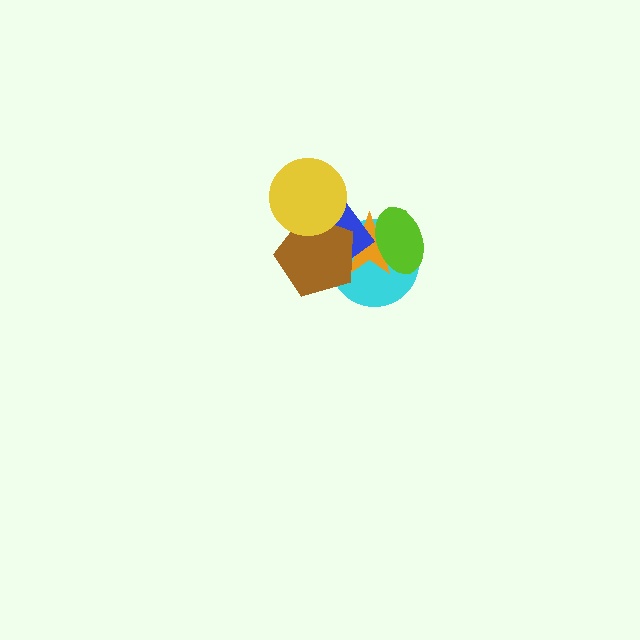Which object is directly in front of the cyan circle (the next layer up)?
The orange star is directly in front of the cyan circle.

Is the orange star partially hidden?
Yes, it is partially covered by another shape.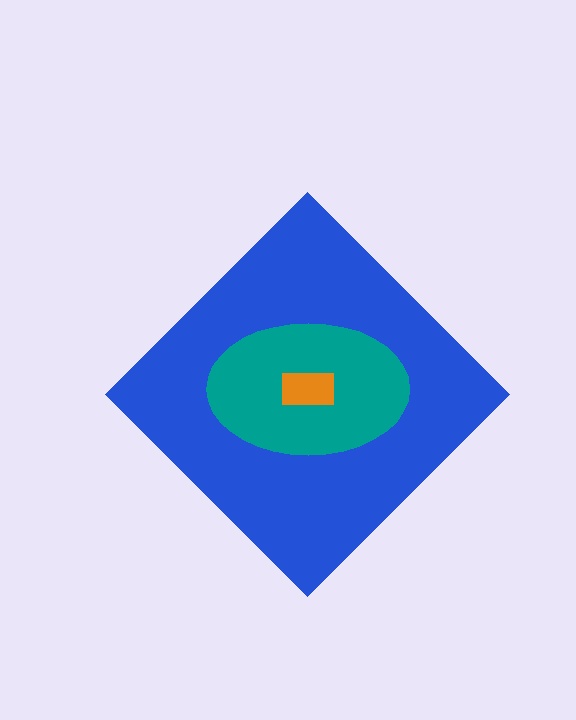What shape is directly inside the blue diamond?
The teal ellipse.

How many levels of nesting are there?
3.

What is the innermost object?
The orange rectangle.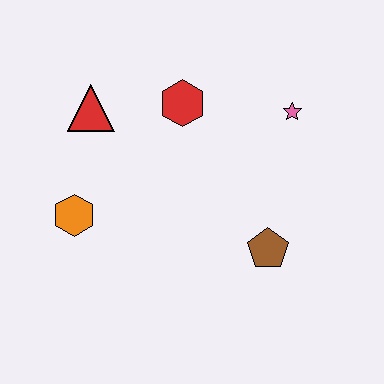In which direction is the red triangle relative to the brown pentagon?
The red triangle is to the left of the brown pentagon.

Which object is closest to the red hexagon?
The red triangle is closest to the red hexagon.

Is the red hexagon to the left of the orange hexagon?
No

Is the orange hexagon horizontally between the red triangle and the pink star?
No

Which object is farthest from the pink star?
The orange hexagon is farthest from the pink star.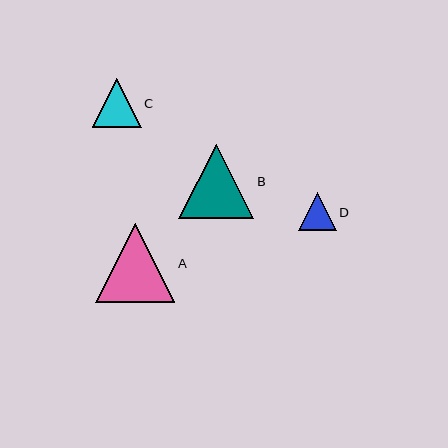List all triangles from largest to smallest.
From largest to smallest: A, B, C, D.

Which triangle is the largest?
Triangle A is the largest with a size of approximately 79 pixels.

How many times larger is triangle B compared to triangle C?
Triangle B is approximately 1.5 times the size of triangle C.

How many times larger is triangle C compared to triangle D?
Triangle C is approximately 1.3 times the size of triangle D.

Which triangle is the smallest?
Triangle D is the smallest with a size of approximately 38 pixels.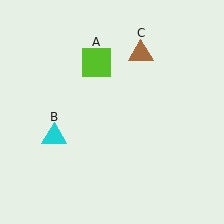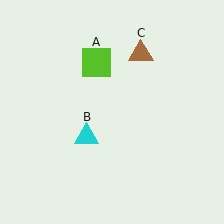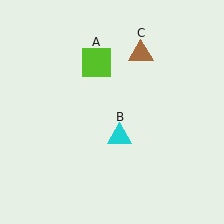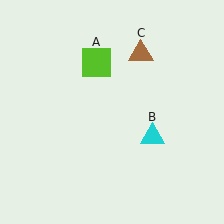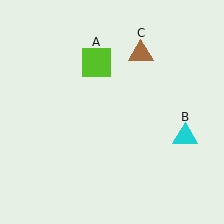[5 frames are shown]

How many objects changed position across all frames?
1 object changed position: cyan triangle (object B).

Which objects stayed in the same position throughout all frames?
Lime square (object A) and brown triangle (object C) remained stationary.